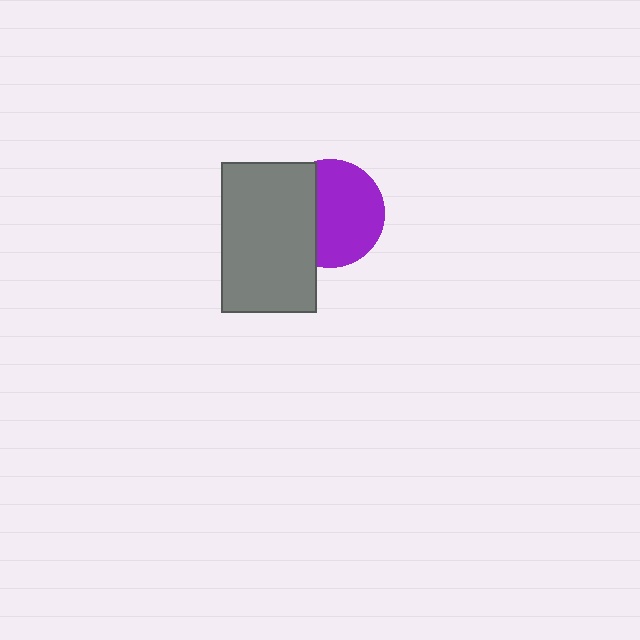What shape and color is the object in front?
The object in front is a gray rectangle.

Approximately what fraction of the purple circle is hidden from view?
Roughly 36% of the purple circle is hidden behind the gray rectangle.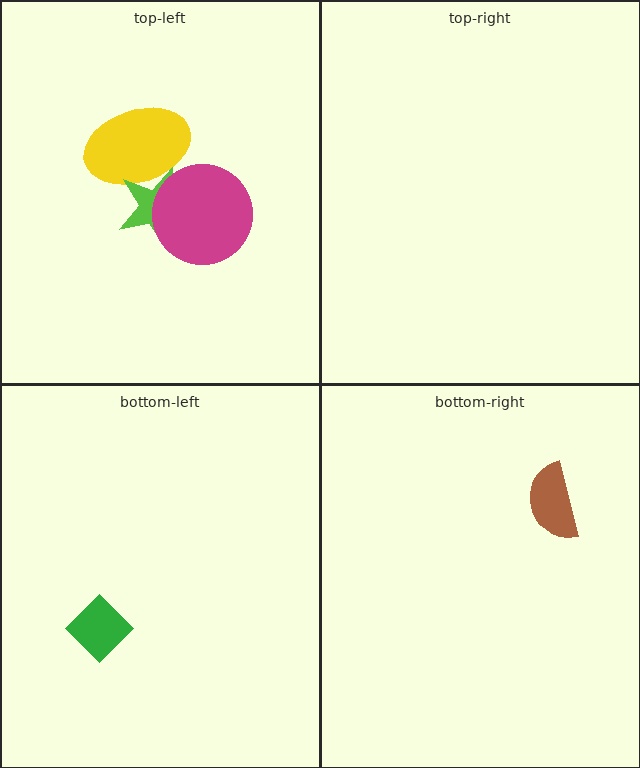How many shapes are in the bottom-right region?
1.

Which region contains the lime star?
The top-left region.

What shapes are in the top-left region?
The yellow ellipse, the lime star, the magenta circle.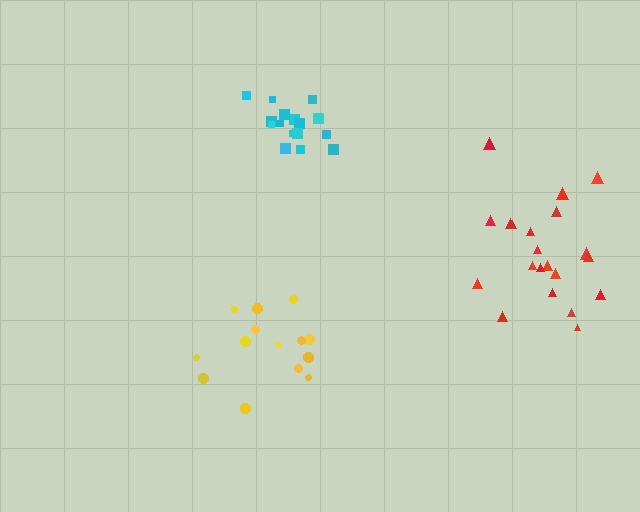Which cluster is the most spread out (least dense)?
Red.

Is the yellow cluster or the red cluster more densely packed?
Yellow.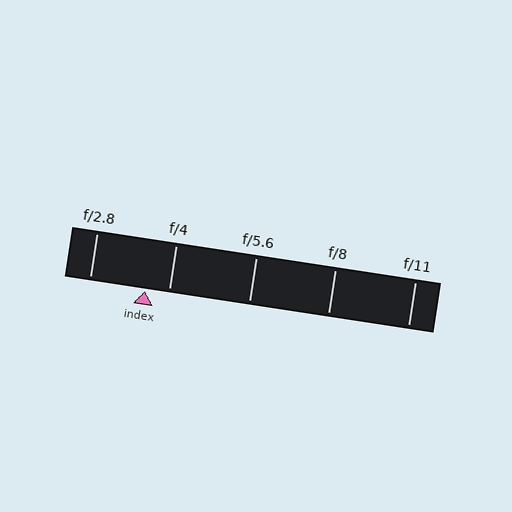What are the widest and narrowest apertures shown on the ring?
The widest aperture shown is f/2.8 and the narrowest is f/11.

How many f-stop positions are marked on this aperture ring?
There are 5 f-stop positions marked.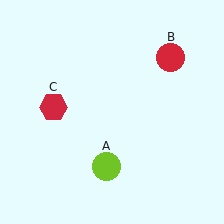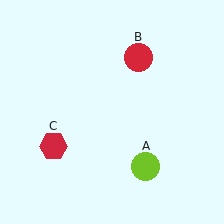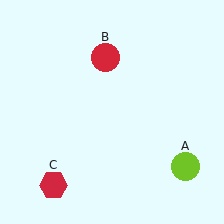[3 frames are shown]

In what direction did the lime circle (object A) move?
The lime circle (object A) moved right.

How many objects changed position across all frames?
3 objects changed position: lime circle (object A), red circle (object B), red hexagon (object C).